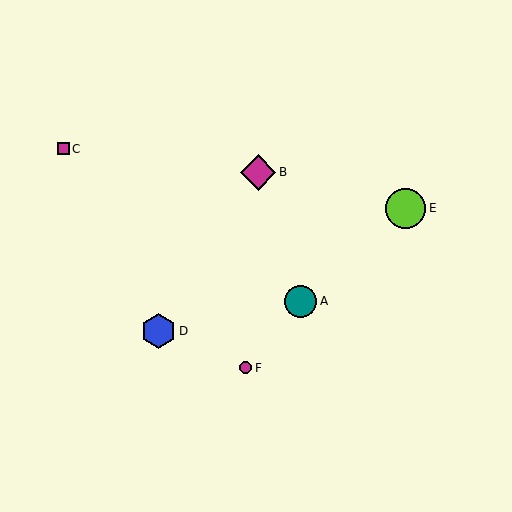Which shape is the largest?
The lime circle (labeled E) is the largest.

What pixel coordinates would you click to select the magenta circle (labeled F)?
Click at (246, 368) to select the magenta circle F.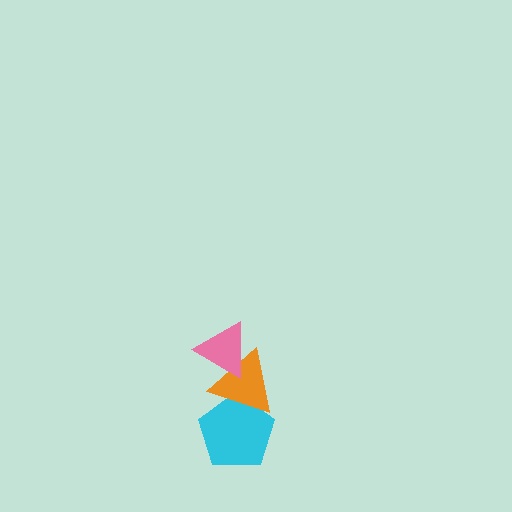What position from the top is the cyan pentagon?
The cyan pentagon is 3rd from the top.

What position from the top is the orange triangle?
The orange triangle is 2nd from the top.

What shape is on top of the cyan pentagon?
The orange triangle is on top of the cyan pentagon.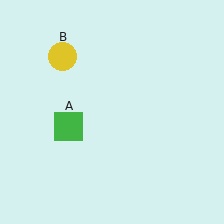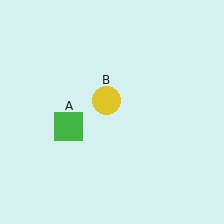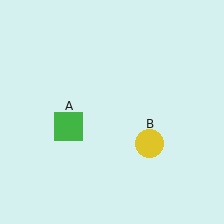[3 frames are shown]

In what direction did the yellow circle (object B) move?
The yellow circle (object B) moved down and to the right.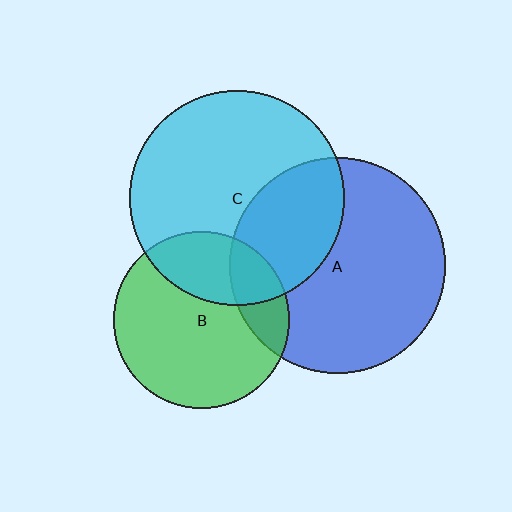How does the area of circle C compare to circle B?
Approximately 1.5 times.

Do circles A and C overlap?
Yes.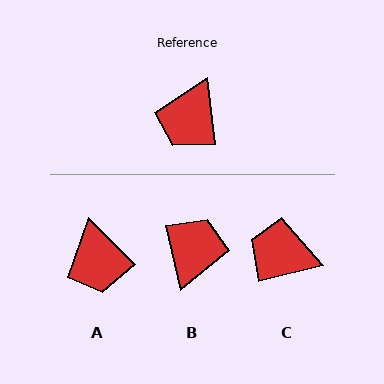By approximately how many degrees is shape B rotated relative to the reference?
Approximately 174 degrees clockwise.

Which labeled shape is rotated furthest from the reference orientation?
B, about 174 degrees away.